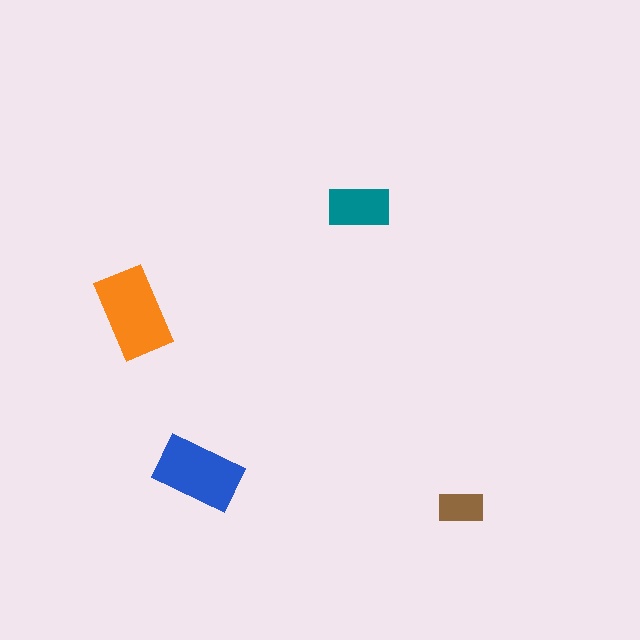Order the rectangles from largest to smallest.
the orange one, the blue one, the teal one, the brown one.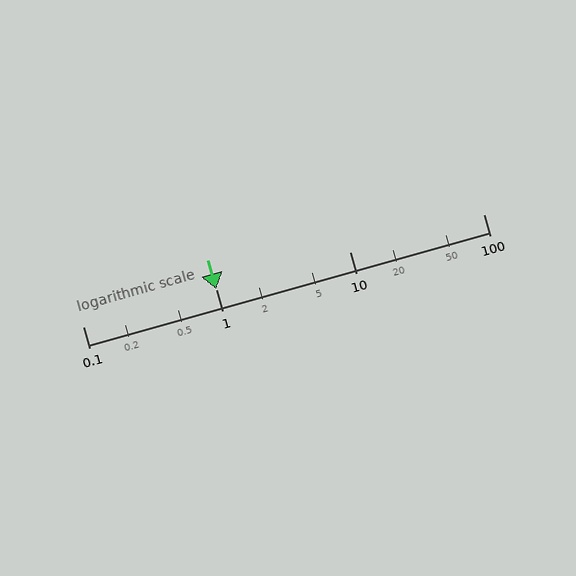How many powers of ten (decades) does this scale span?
The scale spans 3 decades, from 0.1 to 100.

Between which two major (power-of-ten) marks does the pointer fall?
The pointer is between 0.1 and 1.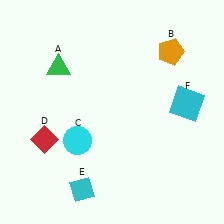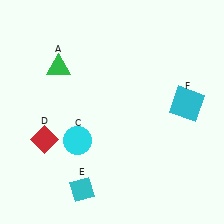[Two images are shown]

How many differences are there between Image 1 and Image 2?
There is 1 difference between the two images.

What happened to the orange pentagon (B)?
The orange pentagon (B) was removed in Image 2. It was in the top-right area of Image 1.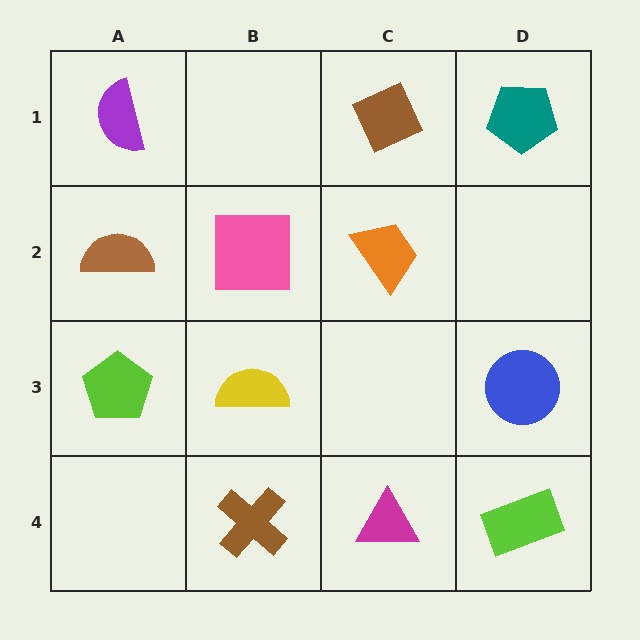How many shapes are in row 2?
3 shapes.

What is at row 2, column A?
A brown semicircle.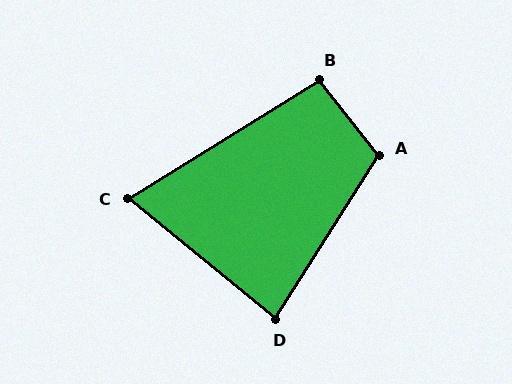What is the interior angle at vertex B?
Approximately 97 degrees (obtuse).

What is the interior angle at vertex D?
Approximately 83 degrees (acute).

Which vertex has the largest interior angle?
A, at approximately 109 degrees.